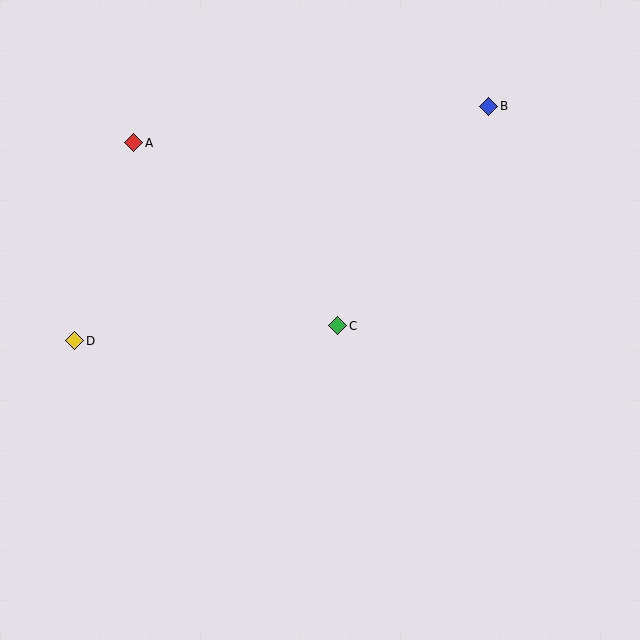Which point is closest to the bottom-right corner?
Point C is closest to the bottom-right corner.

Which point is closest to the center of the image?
Point C at (338, 326) is closest to the center.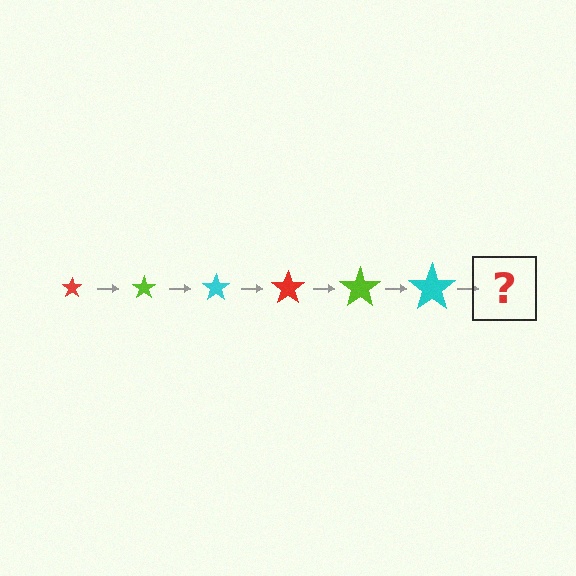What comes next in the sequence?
The next element should be a red star, larger than the previous one.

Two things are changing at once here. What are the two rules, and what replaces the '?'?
The two rules are that the star grows larger each step and the color cycles through red, lime, and cyan. The '?' should be a red star, larger than the previous one.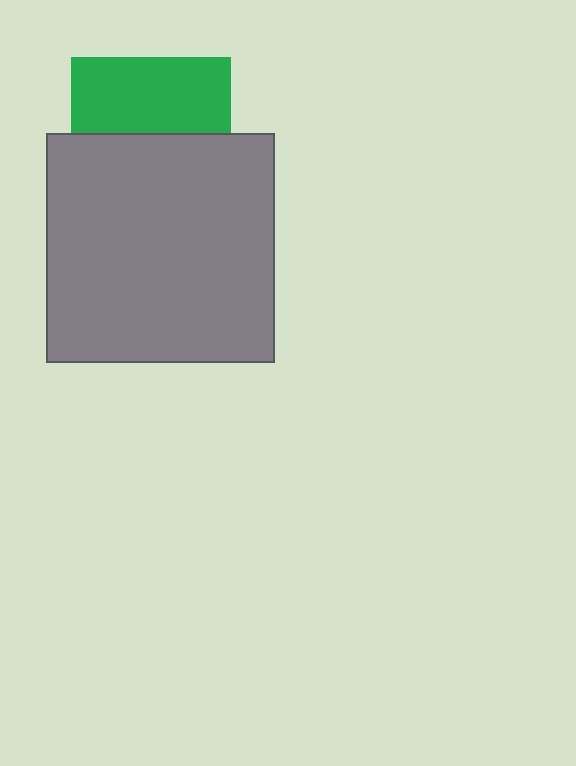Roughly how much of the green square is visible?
About half of it is visible (roughly 48%).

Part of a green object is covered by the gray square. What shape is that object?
It is a square.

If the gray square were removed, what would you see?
You would see the complete green square.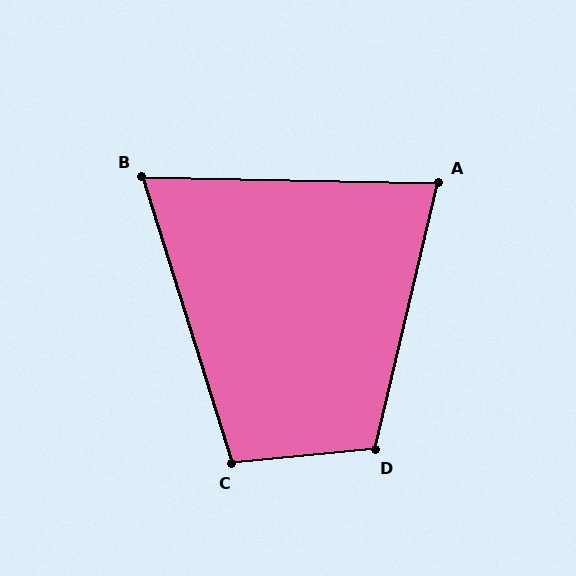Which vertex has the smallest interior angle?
B, at approximately 71 degrees.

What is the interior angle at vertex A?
Approximately 78 degrees (acute).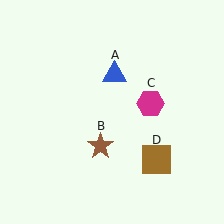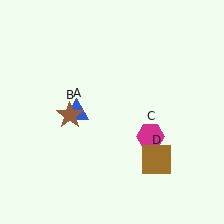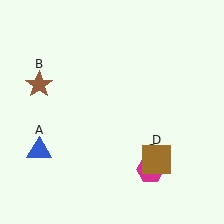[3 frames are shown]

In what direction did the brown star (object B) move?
The brown star (object B) moved up and to the left.